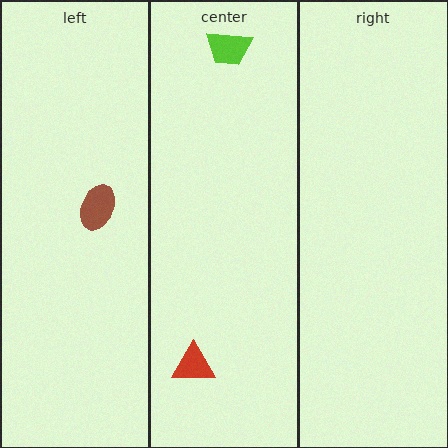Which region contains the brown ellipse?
The left region.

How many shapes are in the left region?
1.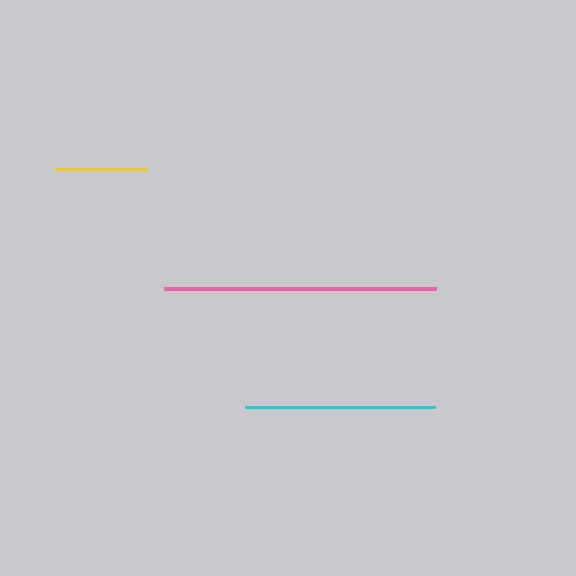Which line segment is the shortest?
The yellow line is the shortest at approximately 92 pixels.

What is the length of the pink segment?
The pink segment is approximately 272 pixels long.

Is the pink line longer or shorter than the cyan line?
The pink line is longer than the cyan line.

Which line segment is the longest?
The pink line is the longest at approximately 272 pixels.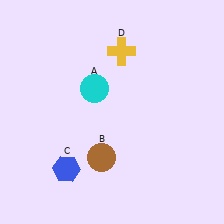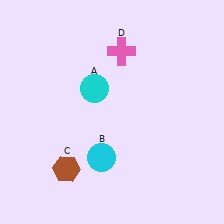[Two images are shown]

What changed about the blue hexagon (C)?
In Image 1, C is blue. In Image 2, it changed to brown.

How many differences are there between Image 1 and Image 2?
There are 3 differences between the two images.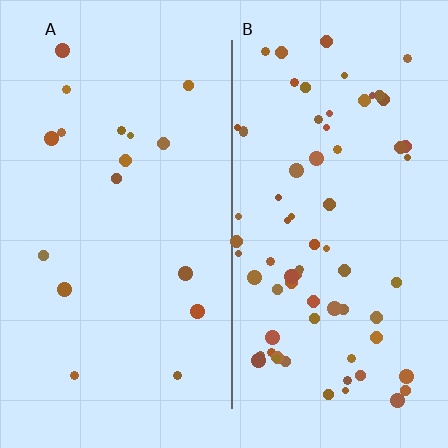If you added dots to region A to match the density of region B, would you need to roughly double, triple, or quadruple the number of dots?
Approximately quadruple.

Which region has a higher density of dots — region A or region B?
B (the right).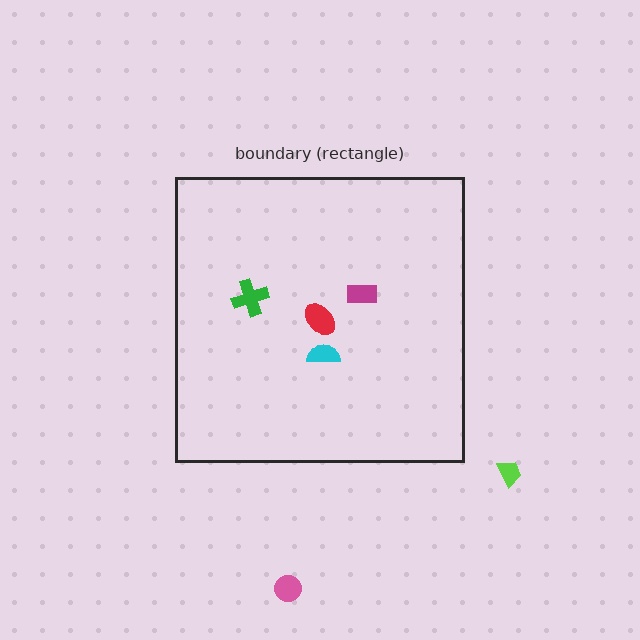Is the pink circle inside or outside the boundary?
Outside.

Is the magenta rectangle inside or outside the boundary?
Inside.